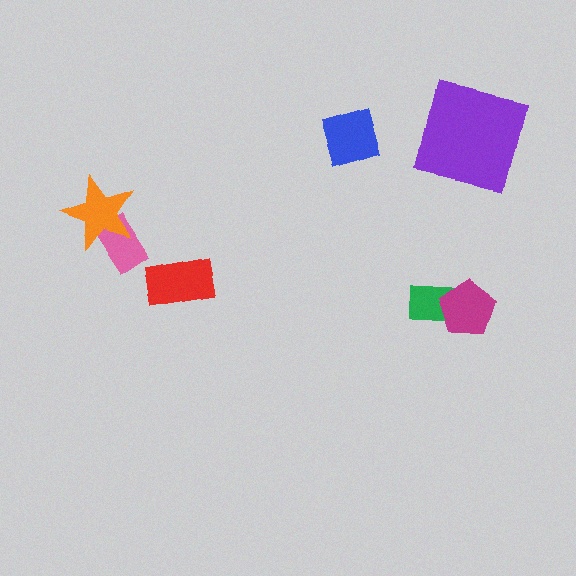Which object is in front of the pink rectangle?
The orange star is in front of the pink rectangle.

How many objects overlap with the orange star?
1 object overlaps with the orange star.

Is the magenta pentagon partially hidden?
No, no other shape covers it.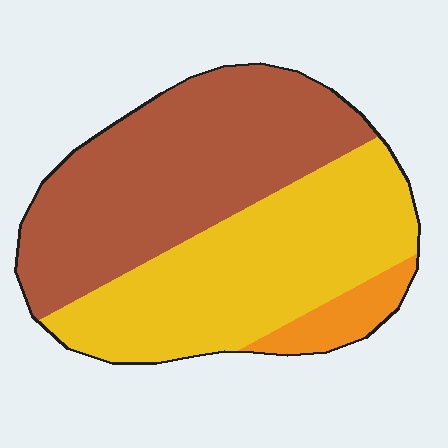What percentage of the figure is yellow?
Yellow takes up between a quarter and a half of the figure.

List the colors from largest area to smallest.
From largest to smallest: brown, yellow, orange.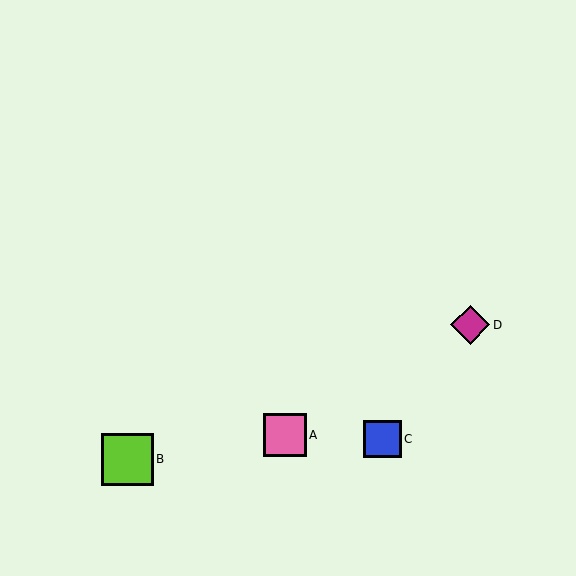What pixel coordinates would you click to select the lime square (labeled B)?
Click at (128, 459) to select the lime square B.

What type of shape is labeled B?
Shape B is a lime square.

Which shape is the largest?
The lime square (labeled B) is the largest.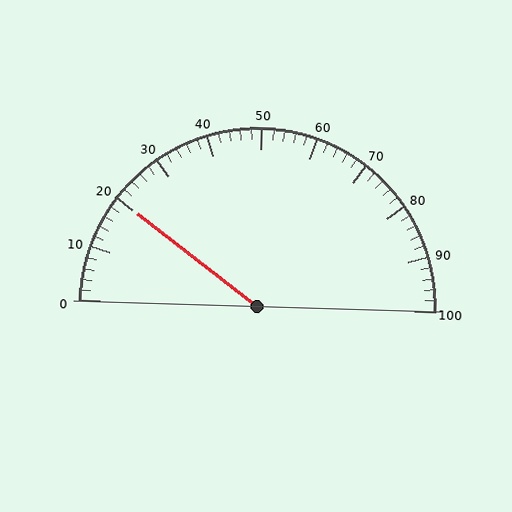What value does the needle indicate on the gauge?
The needle indicates approximately 20.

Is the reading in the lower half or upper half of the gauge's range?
The reading is in the lower half of the range (0 to 100).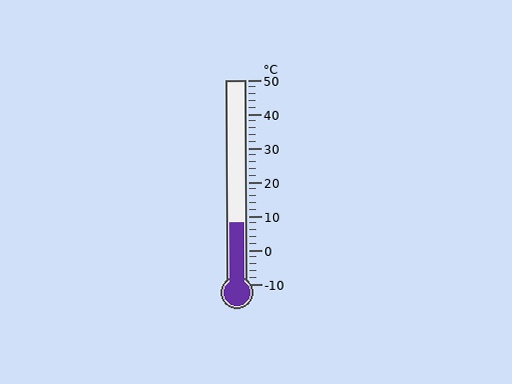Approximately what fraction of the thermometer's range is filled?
The thermometer is filled to approximately 30% of its range.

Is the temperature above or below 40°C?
The temperature is below 40°C.